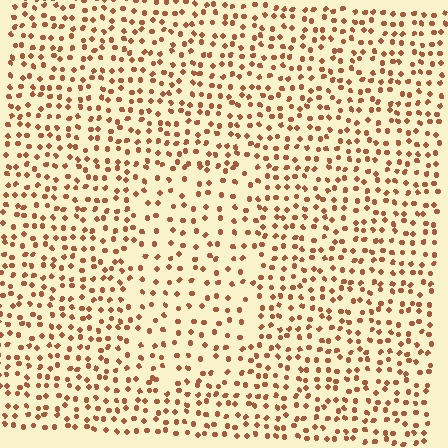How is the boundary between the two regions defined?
The boundary is defined by a change in element density (approximately 1.6x ratio). All elements are the same color, size, and shape.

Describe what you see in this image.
The image contains small brown elements arranged at two different densities. A rectangle-shaped region is visible where the elements are less densely packed than the surrounding area.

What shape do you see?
I see a rectangle.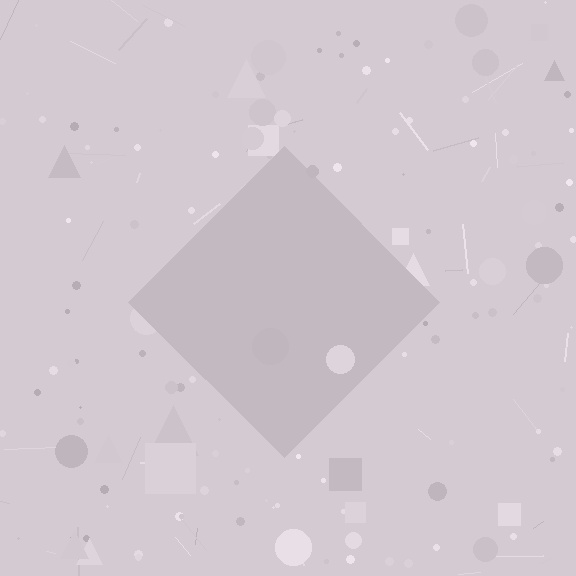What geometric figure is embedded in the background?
A diamond is embedded in the background.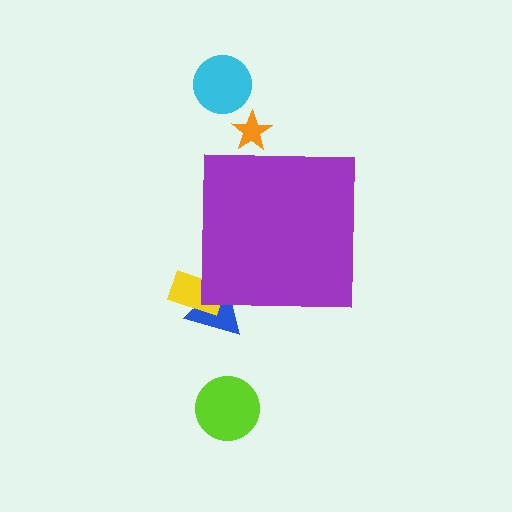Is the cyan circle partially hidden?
No, the cyan circle is fully visible.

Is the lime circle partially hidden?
No, the lime circle is fully visible.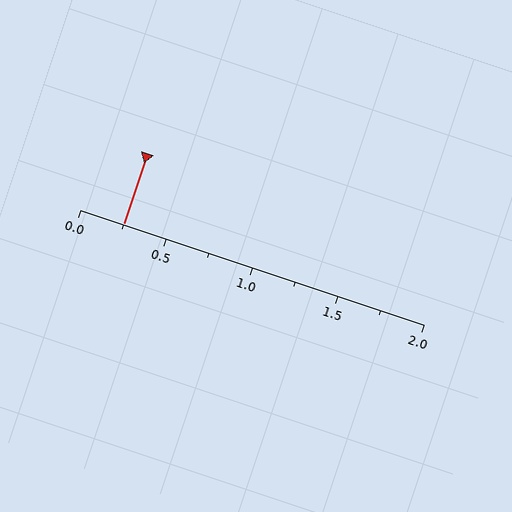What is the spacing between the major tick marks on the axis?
The major ticks are spaced 0.5 apart.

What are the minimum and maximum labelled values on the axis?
The axis runs from 0.0 to 2.0.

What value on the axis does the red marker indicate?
The marker indicates approximately 0.25.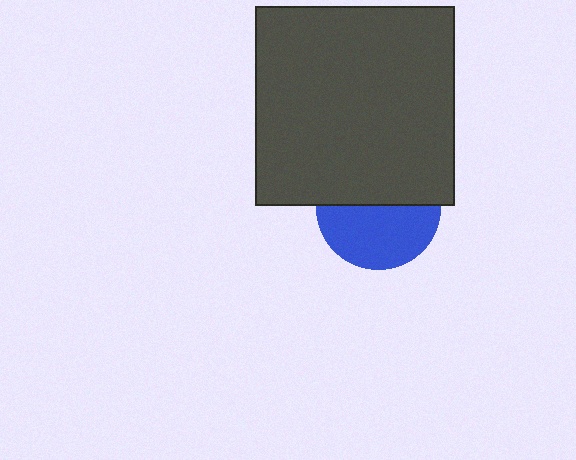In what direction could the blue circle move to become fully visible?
The blue circle could move down. That would shift it out from behind the dark gray square entirely.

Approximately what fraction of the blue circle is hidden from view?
Roughly 47% of the blue circle is hidden behind the dark gray square.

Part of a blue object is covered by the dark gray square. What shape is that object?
It is a circle.